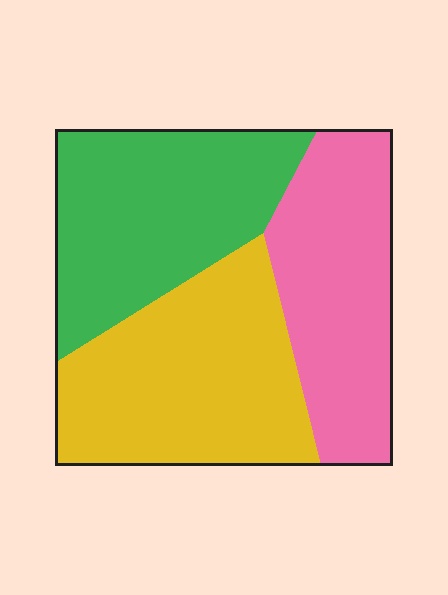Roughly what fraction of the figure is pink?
Pink covers about 30% of the figure.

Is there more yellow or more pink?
Yellow.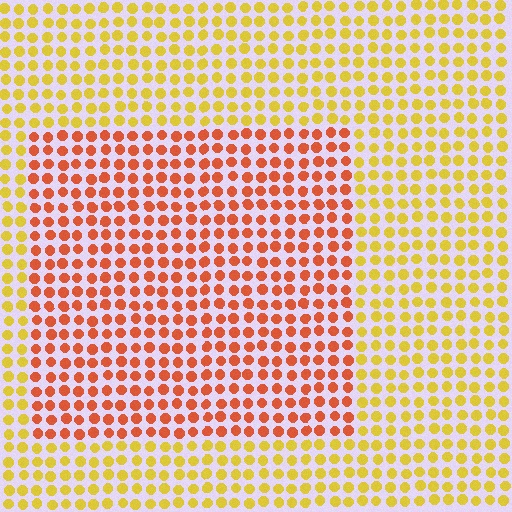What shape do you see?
I see a rectangle.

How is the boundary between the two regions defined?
The boundary is defined purely by a slight shift in hue (about 41 degrees). Spacing, size, and orientation are identical on both sides.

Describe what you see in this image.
The image is filled with small yellow elements in a uniform arrangement. A rectangle-shaped region is visible where the elements are tinted to a slightly different hue, forming a subtle color boundary.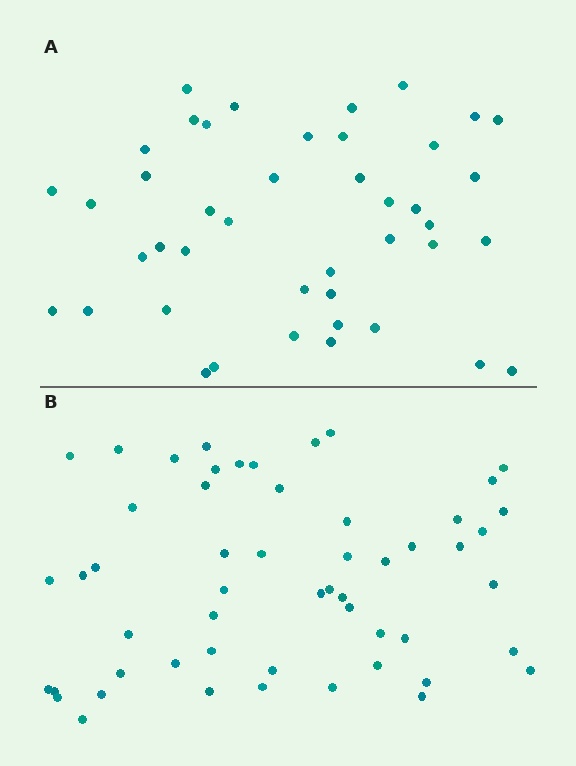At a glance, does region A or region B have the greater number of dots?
Region B (the bottom region) has more dots.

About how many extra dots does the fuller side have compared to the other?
Region B has roughly 12 or so more dots than region A.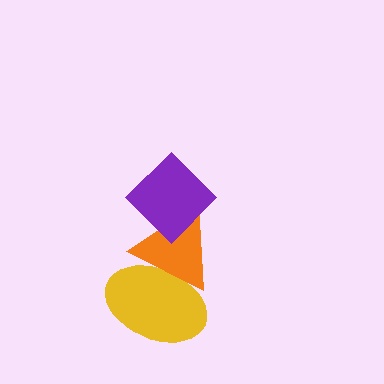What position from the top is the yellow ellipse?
The yellow ellipse is 3rd from the top.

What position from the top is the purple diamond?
The purple diamond is 1st from the top.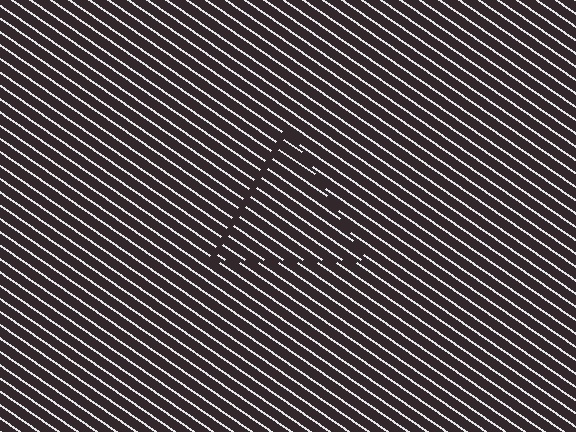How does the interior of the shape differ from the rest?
The interior of the shape contains the same grating, shifted by half a period — the contour is defined by the phase discontinuity where line-ends from the inner and outer gratings abut.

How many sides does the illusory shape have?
3 sides — the line-ends trace a triangle.